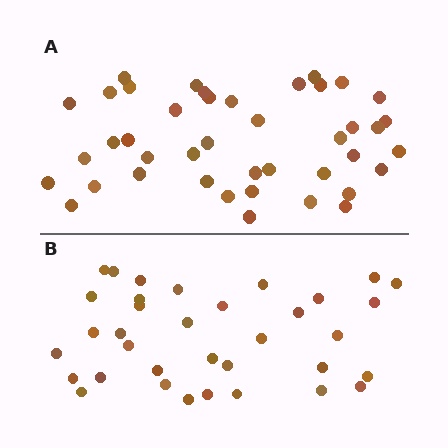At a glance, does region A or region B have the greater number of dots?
Region A (the top region) has more dots.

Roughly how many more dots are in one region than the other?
Region A has roughly 8 or so more dots than region B.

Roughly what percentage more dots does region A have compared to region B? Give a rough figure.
About 20% more.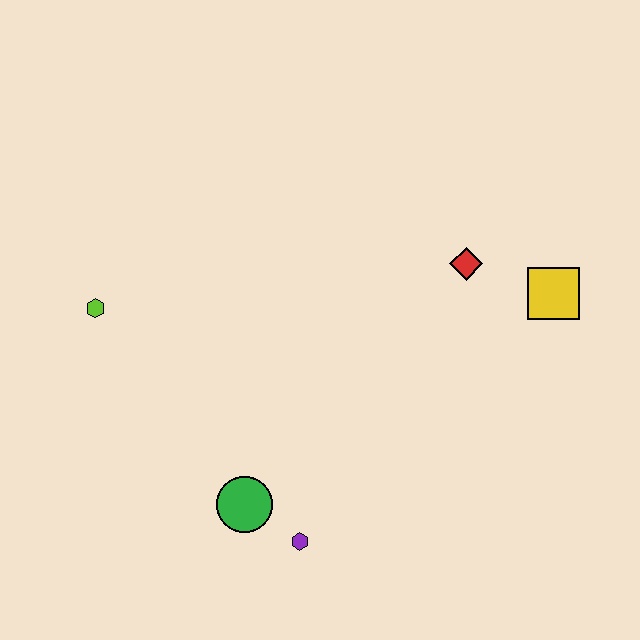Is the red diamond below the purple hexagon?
No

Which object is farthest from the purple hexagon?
The yellow square is farthest from the purple hexagon.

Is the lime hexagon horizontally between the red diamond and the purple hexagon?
No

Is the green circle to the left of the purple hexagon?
Yes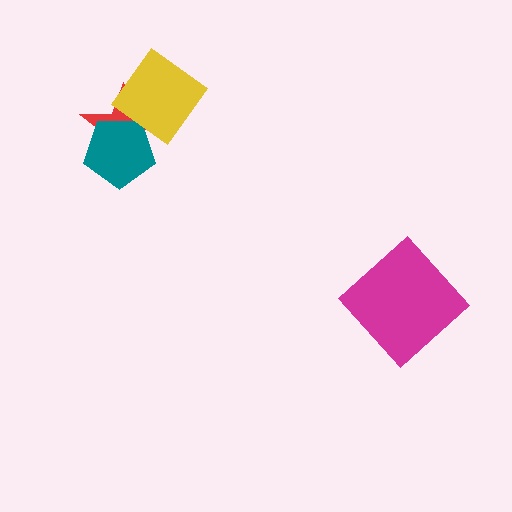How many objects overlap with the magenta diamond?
0 objects overlap with the magenta diamond.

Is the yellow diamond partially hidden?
No, no other shape covers it.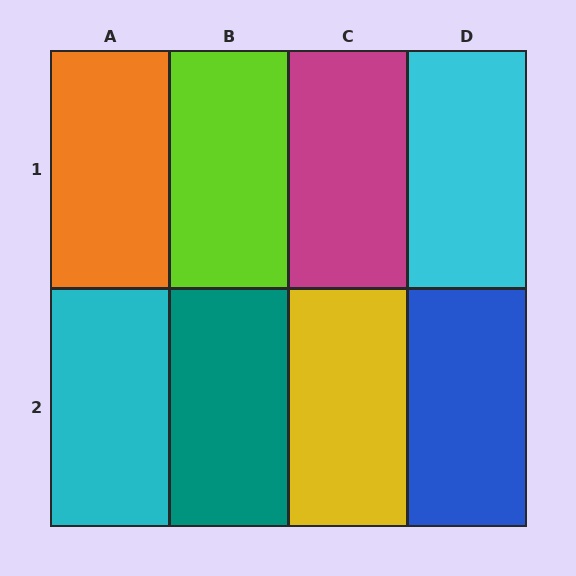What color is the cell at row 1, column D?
Cyan.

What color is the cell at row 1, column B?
Lime.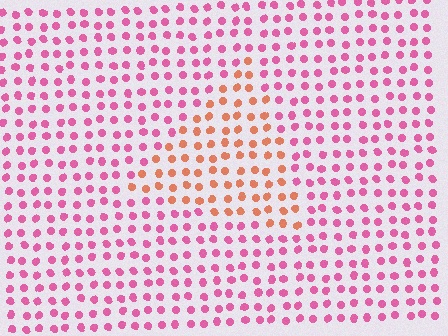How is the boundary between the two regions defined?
The boundary is defined purely by a slight shift in hue (about 46 degrees). Spacing, size, and orientation are identical on both sides.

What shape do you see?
I see a triangle.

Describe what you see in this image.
The image is filled with small pink elements in a uniform arrangement. A triangle-shaped region is visible where the elements are tinted to a slightly different hue, forming a subtle color boundary.